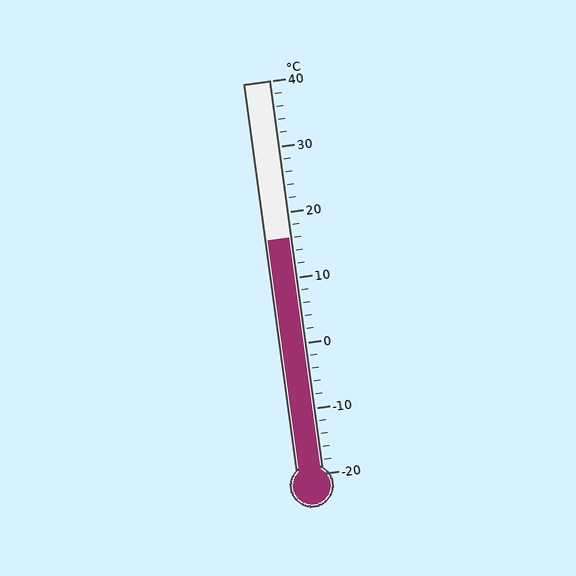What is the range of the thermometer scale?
The thermometer scale ranges from -20°C to 40°C.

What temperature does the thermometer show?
The thermometer shows approximately 16°C.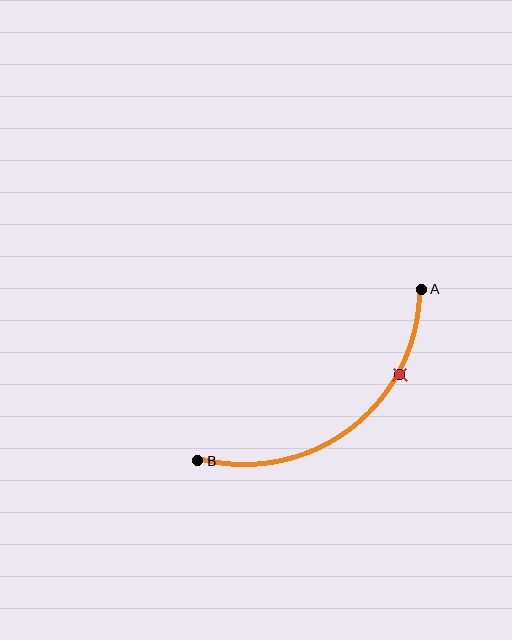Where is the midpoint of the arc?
The arc midpoint is the point on the curve farthest from the straight line joining A and B. It sits below and to the right of that line.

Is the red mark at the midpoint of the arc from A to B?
No. The red mark lies on the arc but is closer to endpoint A. The arc midpoint would be at the point on the curve equidistant along the arc from both A and B.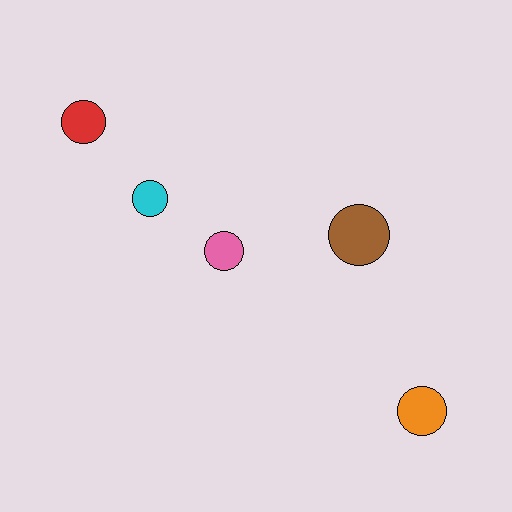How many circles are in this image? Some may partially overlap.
There are 5 circles.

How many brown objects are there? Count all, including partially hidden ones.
There is 1 brown object.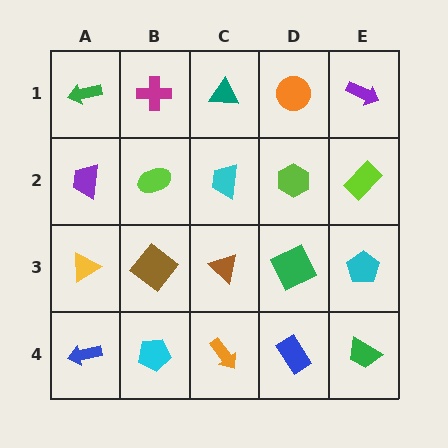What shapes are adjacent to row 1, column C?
A cyan trapezoid (row 2, column C), a magenta cross (row 1, column B), an orange circle (row 1, column D).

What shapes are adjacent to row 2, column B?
A magenta cross (row 1, column B), a brown diamond (row 3, column B), a purple trapezoid (row 2, column A), a cyan trapezoid (row 2, column C).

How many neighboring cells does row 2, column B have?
4.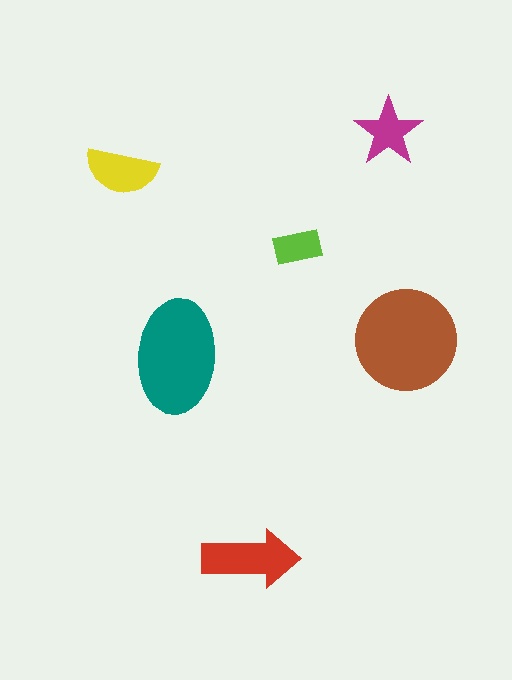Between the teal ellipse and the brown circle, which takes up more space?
The brown circle.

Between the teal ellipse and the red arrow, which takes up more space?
The teal ellipse.